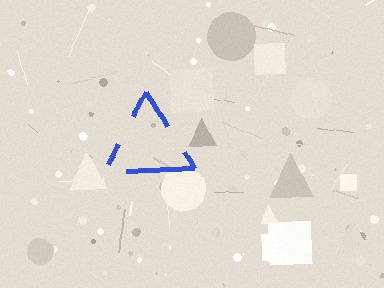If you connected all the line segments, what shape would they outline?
They would outline a triangle.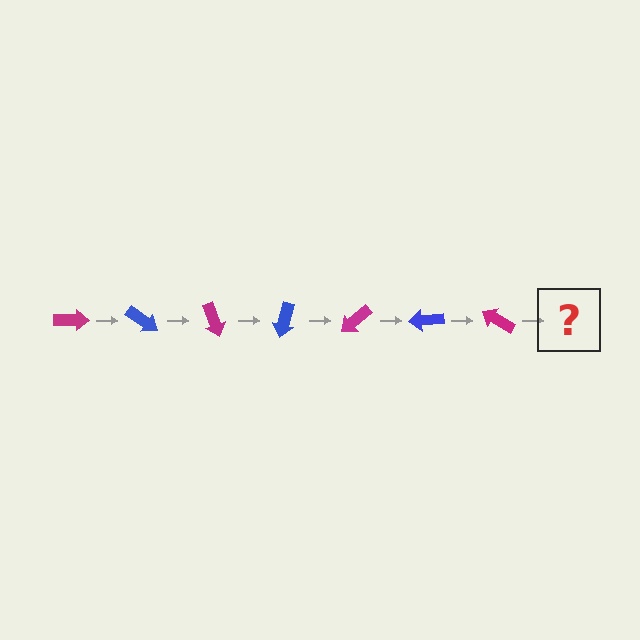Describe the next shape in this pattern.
It should be a blue arrow, rotated 245 degrees from the start.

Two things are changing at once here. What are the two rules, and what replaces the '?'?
The two rules are that it rotates 35 degrees each step and the color cycles through magenta and blue. The '?' should be a blue arrow, rotated 245 degrees from the start.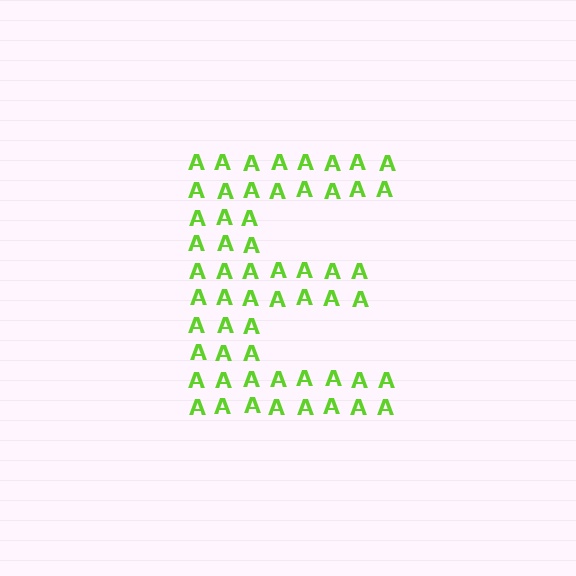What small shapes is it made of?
It is made of small letter A's.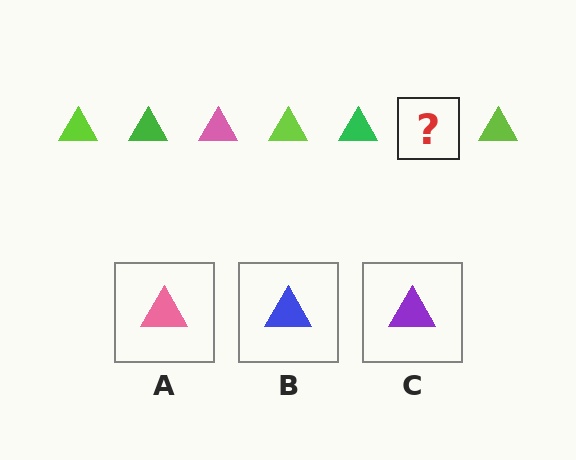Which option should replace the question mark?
Option A.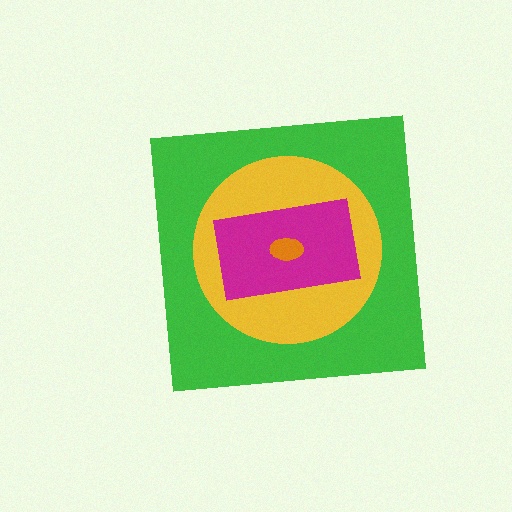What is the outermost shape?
The green square.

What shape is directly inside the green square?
The yellow circle.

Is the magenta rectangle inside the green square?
Yes.